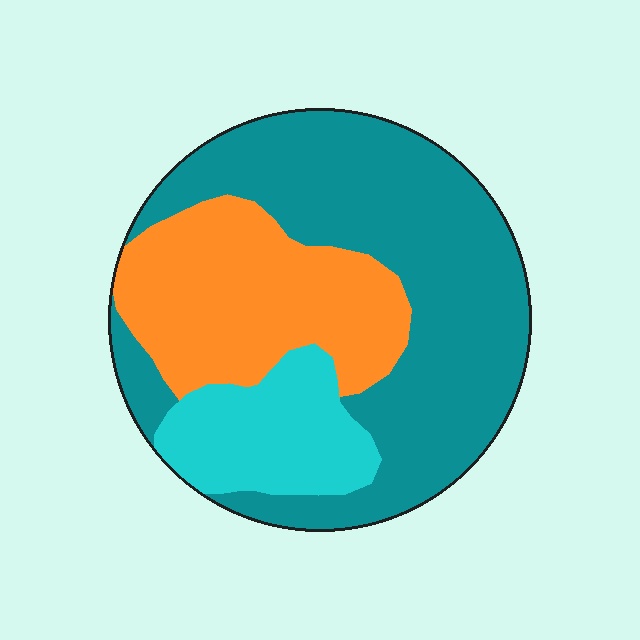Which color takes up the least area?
Cyan, at roughly 15%.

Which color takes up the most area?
Teal, at roughly 55%.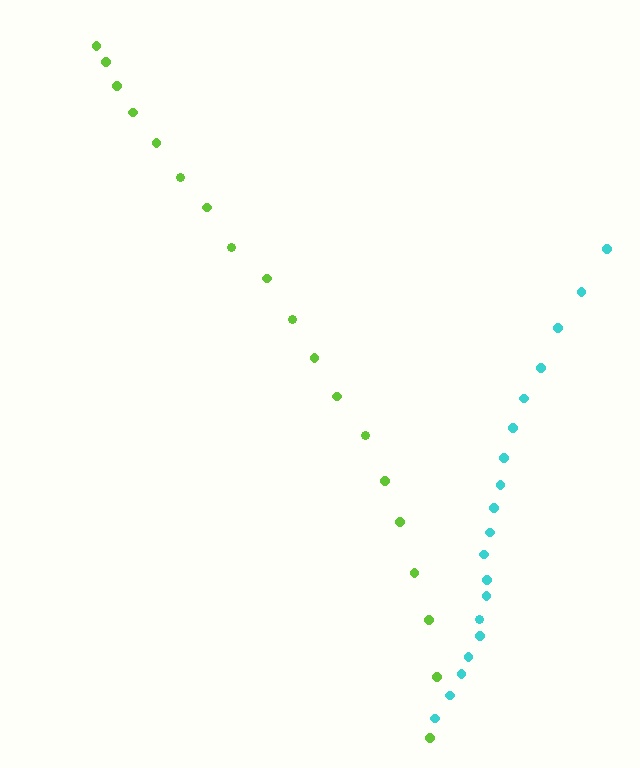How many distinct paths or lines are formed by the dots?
There are 2 distinct paths.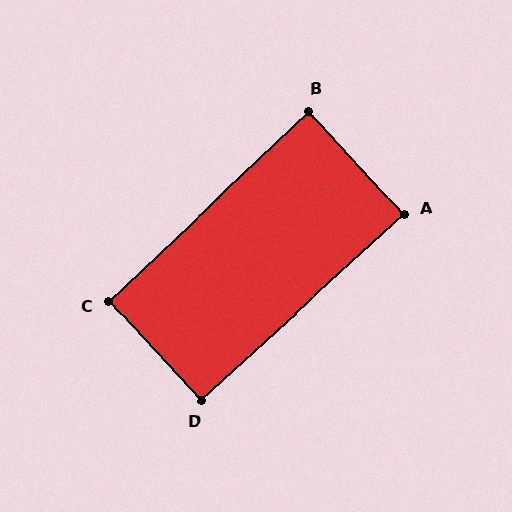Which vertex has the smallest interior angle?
B, at approximately 89 degrees.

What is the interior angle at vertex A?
Approximately 90 degrees (approximately right).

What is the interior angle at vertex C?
Approximately 90 degrees (approximately right).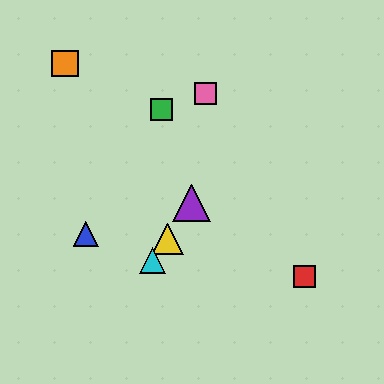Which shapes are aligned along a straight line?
The yellow triangle, the purple triangle, the cyan triangle are aligned along a straight line.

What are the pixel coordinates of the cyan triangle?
The cyan triangle is at (153, 261).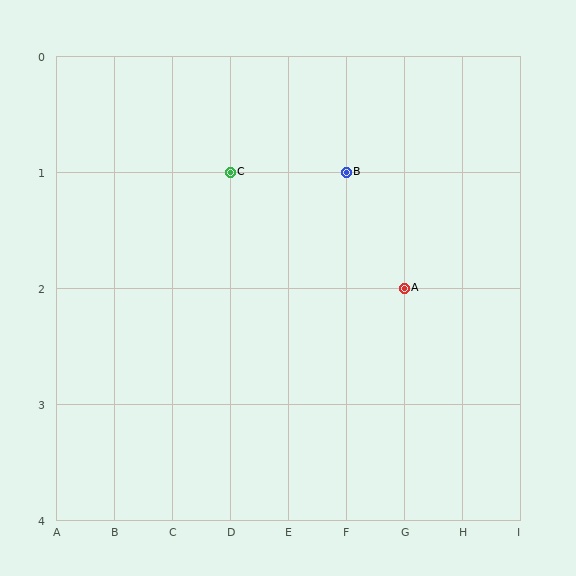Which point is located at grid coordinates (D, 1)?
Point C is at (D, 1).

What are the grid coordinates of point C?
Point C is at grid coordinates (D, 1).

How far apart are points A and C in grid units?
Points A and C are 3 columns and 1 row apart (about 3.2 grid units diagonally).